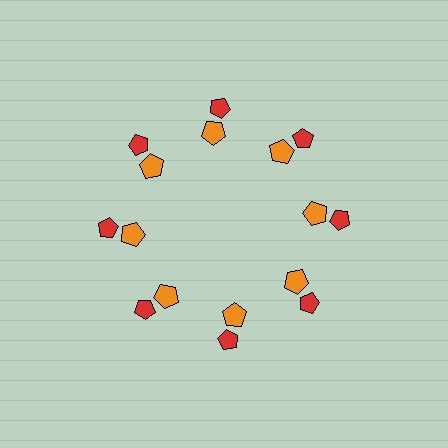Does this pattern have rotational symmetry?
Yes, this pattern has 8-fold rotational symmetry. It looks the same after rotating 45 degrees around the center.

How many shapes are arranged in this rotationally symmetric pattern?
There are 16 shapes, arranged in 8 groups of 2.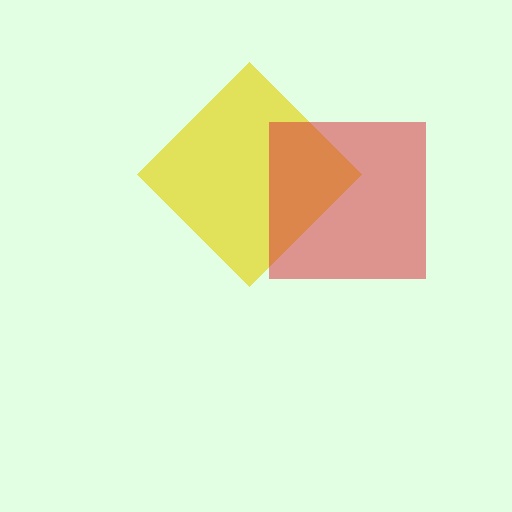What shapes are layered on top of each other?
The layered shapes are: a yellow diamond, a red square.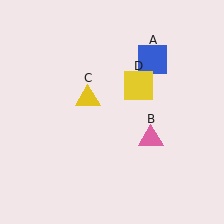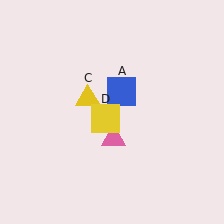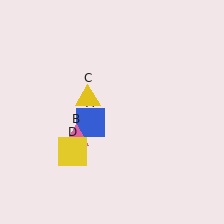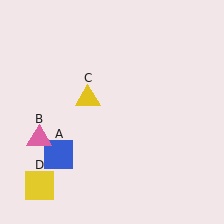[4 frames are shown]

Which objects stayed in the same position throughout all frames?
Yellow triangle (object C) remained stationary.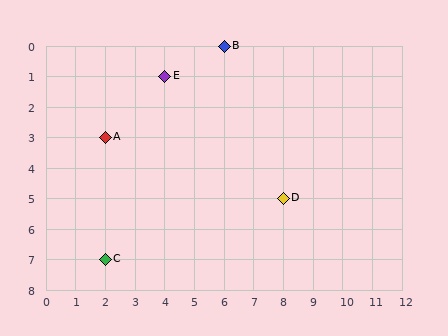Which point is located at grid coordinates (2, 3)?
Point A is at (2, 3).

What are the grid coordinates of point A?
Point A is at grid coordinates (2, 3).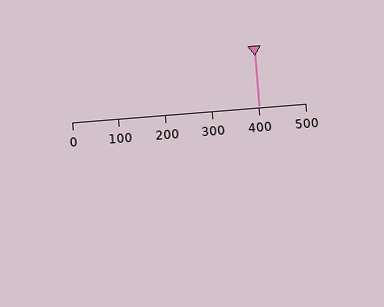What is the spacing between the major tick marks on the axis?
The major ticks are spaced 100 apart.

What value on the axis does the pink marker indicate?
The marker indicates approximately 400.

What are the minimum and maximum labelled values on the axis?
The axis runs from 0 to 500.